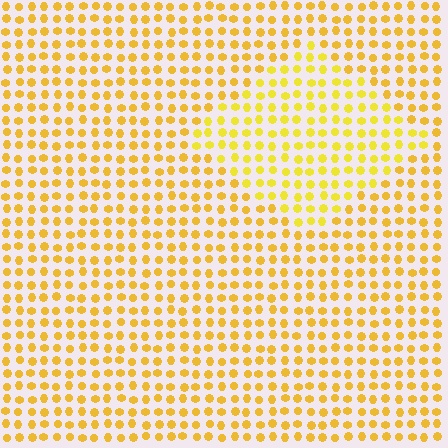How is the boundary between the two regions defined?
The boundary is defined purely by a slight shift in hue (about 14 degrees). Spacing, size, and orientation are identical on both sides.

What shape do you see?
I see a diamond.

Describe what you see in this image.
The image is filled with small yellow elements in a uniform arrangement. A diamond-shaped region is visible where the elements are tinted to a slightly different hue, forming a subtle color boundary.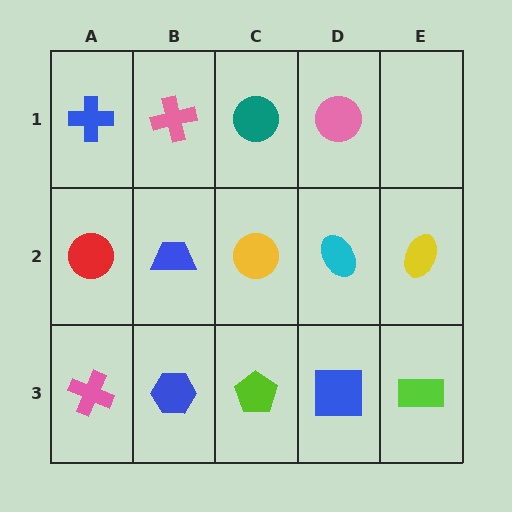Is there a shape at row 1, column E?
No, that cell is empty.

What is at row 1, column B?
A pink cross.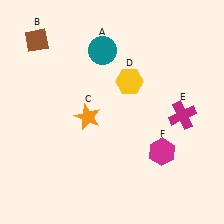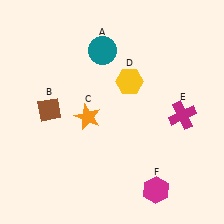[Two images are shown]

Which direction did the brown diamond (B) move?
The brown diamond (B) moved down.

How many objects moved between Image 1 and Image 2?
2 objects moved between the two images.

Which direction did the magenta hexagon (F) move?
The magenta hexagon (F) moved down.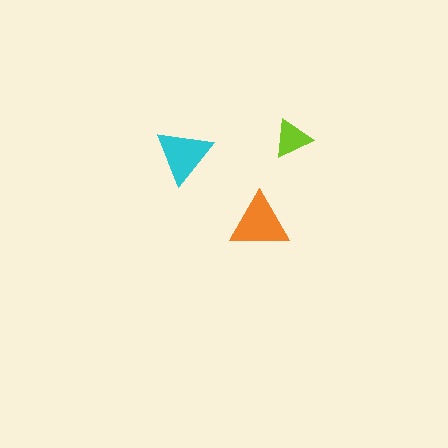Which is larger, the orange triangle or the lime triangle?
The orange one.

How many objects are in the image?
There are 3 objects in the image.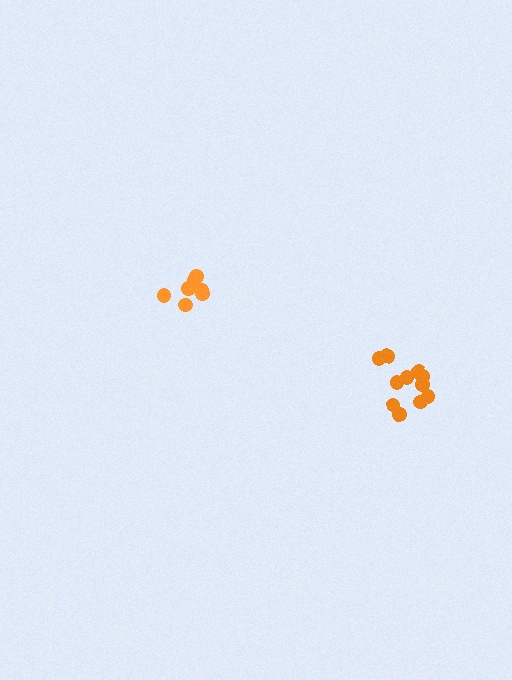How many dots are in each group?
Group 1: 11 dots, Group 2: 7 dots (18 total).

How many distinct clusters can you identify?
There are 2 distinct clusters.